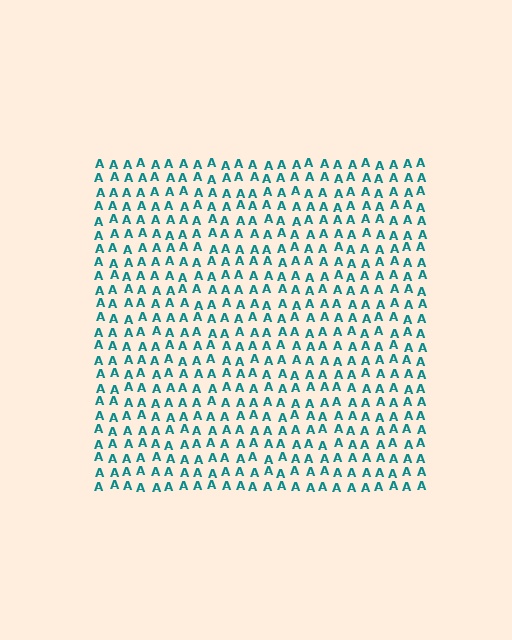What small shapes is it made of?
It is made of small letter A's.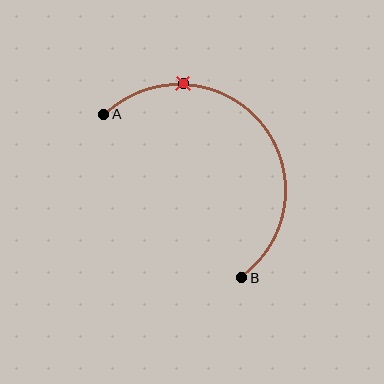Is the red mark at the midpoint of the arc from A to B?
No. The red mark lies on the arc but is closer to endpoint A. The arc midpoint would be at the point on the curve equidistant along the arc from both A and B.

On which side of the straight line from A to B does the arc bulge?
The arc bulges above and to the right of the straight line connecting A and B.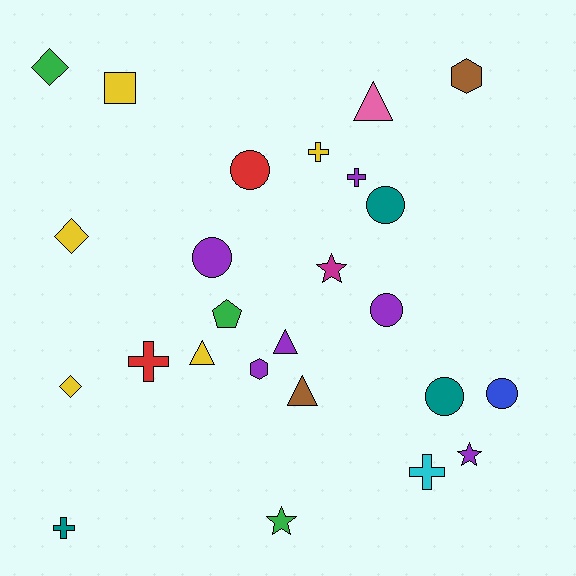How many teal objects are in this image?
There are 3 teal objects.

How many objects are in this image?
There are 25 objects.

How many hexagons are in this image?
There are 2 hexagons.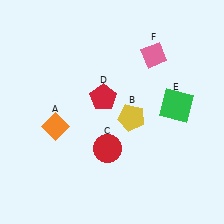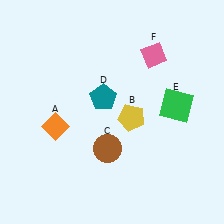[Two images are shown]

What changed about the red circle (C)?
In Image 1, C is red. In Image 2, it changed to brown.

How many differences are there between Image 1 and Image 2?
There are 2 differences between the two images.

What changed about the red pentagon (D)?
In Image 1, D is red. In Image 2, it changed to teal.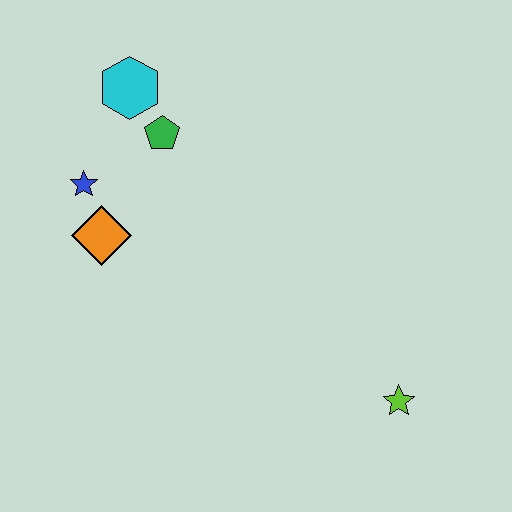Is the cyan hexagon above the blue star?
Yes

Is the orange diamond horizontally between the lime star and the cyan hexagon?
No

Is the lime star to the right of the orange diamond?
Yes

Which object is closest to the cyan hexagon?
The green pentagon is closest to the cyan hexagon.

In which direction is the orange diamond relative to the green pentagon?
The orange diamond is below the green pentagon.